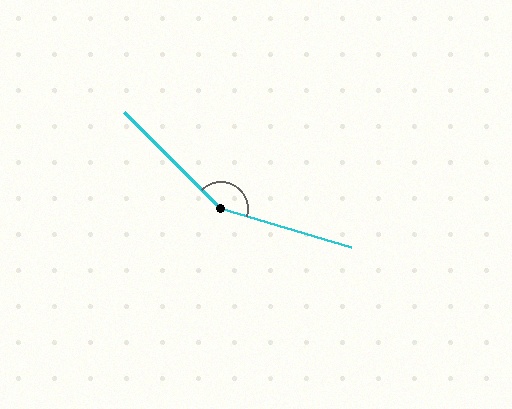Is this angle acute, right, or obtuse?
It is obtuse.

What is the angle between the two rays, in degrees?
Approximately 151 degrees.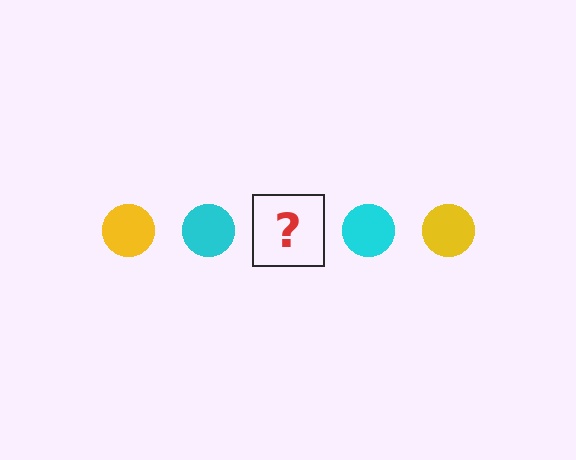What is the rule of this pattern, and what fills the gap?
The rule is that the pattern cycles through yellow, cyan circles. The gap should be filled with a yellow circle.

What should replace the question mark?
The question mark should be replaced with a yellow circle.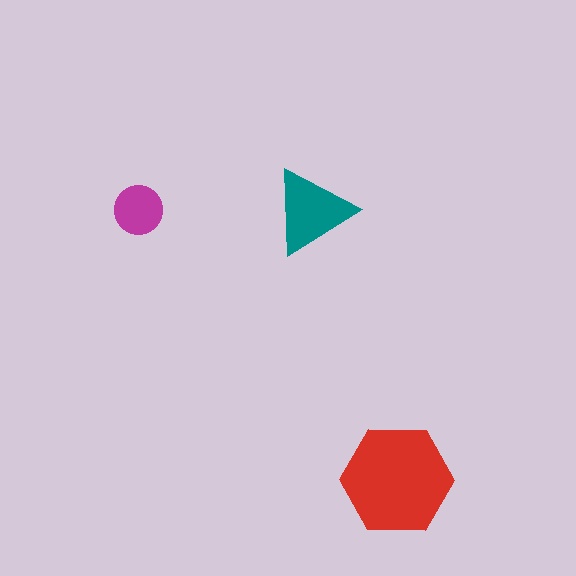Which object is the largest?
The red hexagon.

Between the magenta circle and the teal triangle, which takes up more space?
The teal triangle.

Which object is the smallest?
The magenta circle.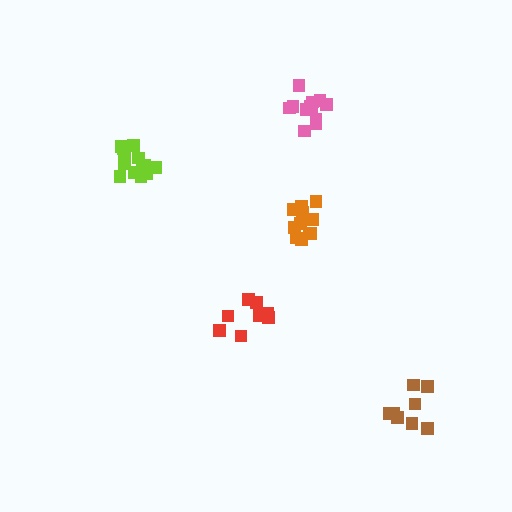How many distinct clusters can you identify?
There are 5 distinct clusters.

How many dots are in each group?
Group 1: 11 dots, Group 2: 8 dots, Group 3: 12 dots, Group 4: 8 dots, Group 5: 13 dots (52 total).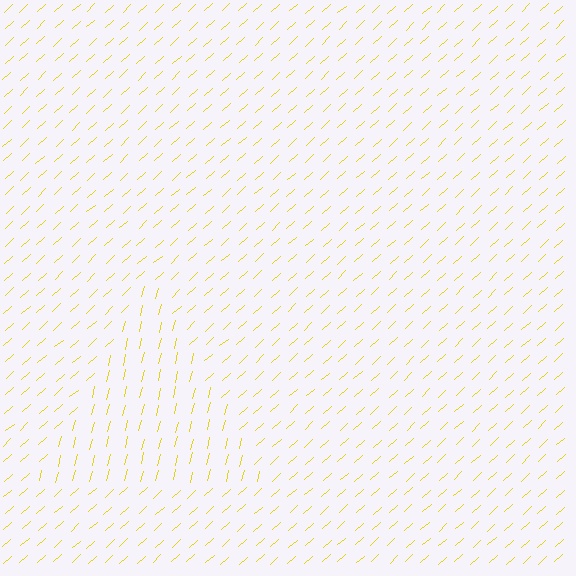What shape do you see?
I see a triangle.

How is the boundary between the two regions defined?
The boundary is defined purely by a change in line orientation (approximately 34 degrees difference). All lines are the same color and thickness.